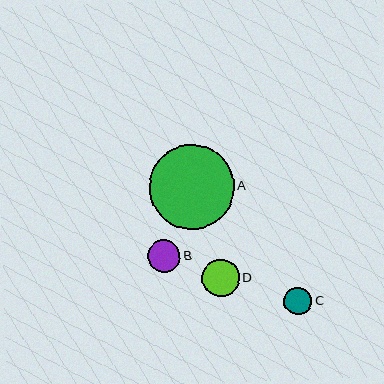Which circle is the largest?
Circle A is the largest with a size of approximately 85 pixels.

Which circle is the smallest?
Circle C is the smallest with a size of approximately 28 pixels.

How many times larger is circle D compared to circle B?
Circle D is approximately 1.1 times the size of circle B.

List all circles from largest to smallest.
From largest to smallest: A, D, B, C.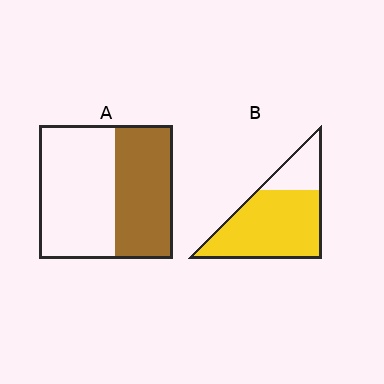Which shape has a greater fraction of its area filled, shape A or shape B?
Shape B.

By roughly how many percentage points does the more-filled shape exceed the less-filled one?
By roughly 35 percentage points (B over A).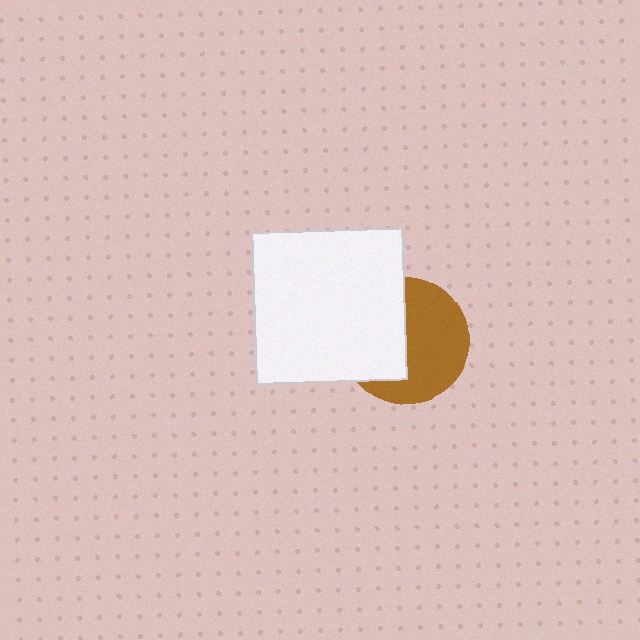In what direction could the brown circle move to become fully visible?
The brown circle could move right. That would shift it out from behind the white square entirely.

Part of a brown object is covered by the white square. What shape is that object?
It is a circle.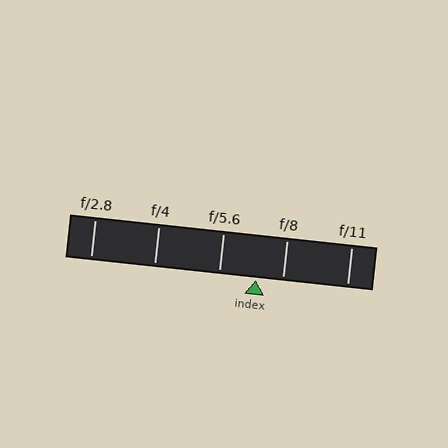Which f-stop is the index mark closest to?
The index mark is closest to f/8.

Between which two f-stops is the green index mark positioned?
The index mark is between f/5.6 and f/8.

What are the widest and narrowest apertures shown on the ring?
The widest aperture shown is f/2.8 and the narrowest is f/11.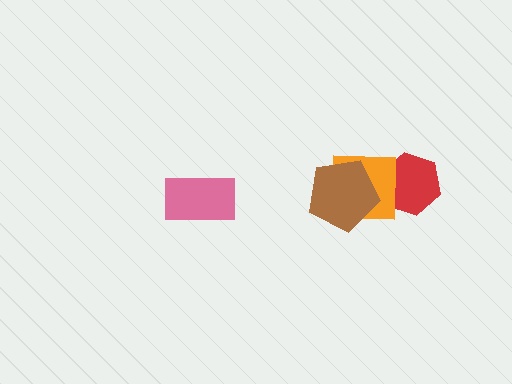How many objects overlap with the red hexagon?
1 object overlaps with the red hexagon.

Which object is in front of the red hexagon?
The orange square is in front of the red hexagon.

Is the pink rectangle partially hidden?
No, no other shape covers it.